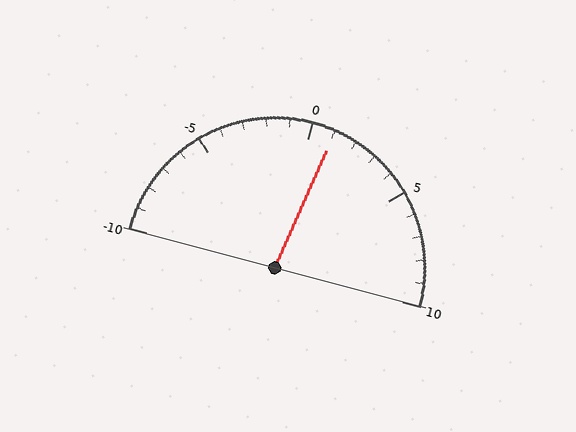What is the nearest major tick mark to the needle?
The nearest major tick mark is 0.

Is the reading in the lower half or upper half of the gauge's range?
The reading is in the upper half of the range (-10 to 10).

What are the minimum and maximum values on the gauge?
The gauge ranges from -10 to 10.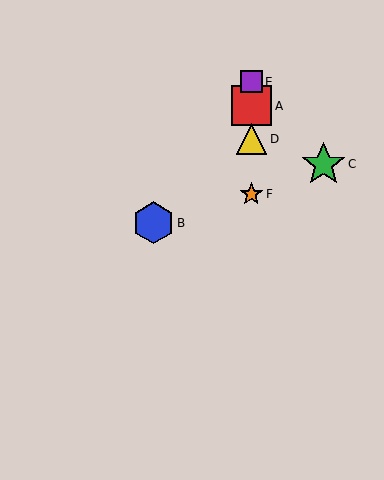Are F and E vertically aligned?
Yes, both are at x≈251.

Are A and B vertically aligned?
No, A is at x≈251 and B is at x≈153.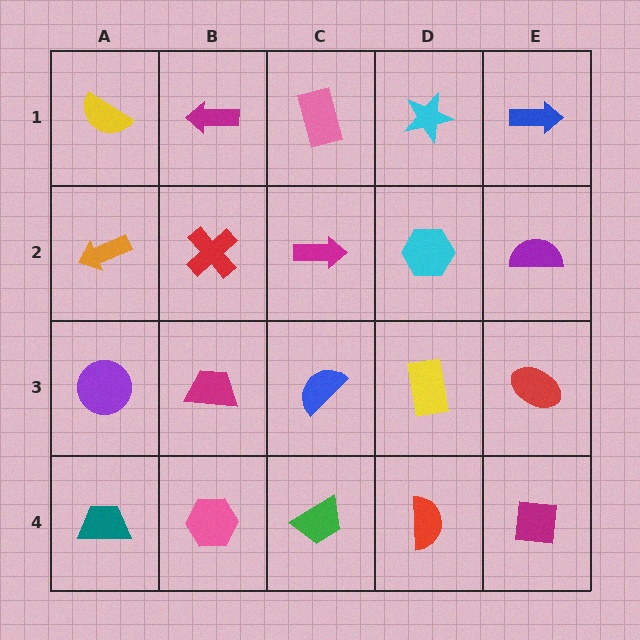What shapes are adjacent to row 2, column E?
A blue arrow (row 1, column E), a red ellipse (row 3, column E), a cyan hexagon (row 2, column D).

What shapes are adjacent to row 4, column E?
A red ellipse (row 3, column E), a red semicircle (row 4, column D).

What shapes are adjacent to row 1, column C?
A magenta arrow (row 2, column C), a magenta arrow (row 1, column B), a cyan star (row 1, column D).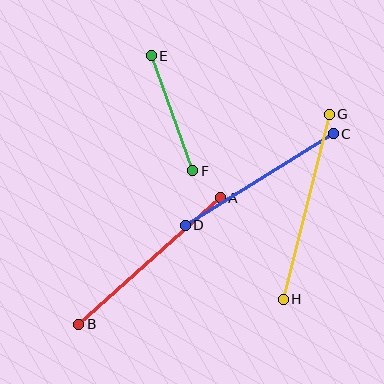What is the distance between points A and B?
The distance is approximately 190 pixels.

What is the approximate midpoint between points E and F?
The midpoint is at approximately (172, 113) pixels.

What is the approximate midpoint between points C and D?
The midpoint is at approximately (259, 180) pixels.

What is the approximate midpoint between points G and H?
The midpoint is at approximately (306, 207) pixels.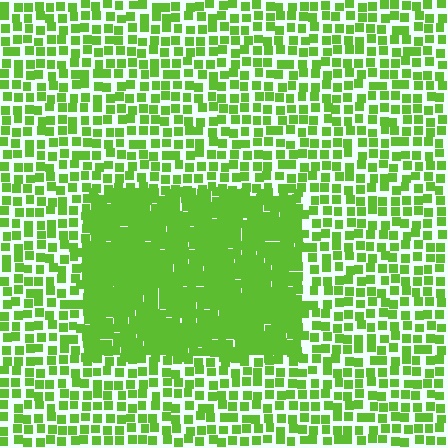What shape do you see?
I see a rectangle.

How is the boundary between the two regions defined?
The boundary is defined by a change in element density (approximately 2.3x ratio). All elements are the same color, size, and shape.